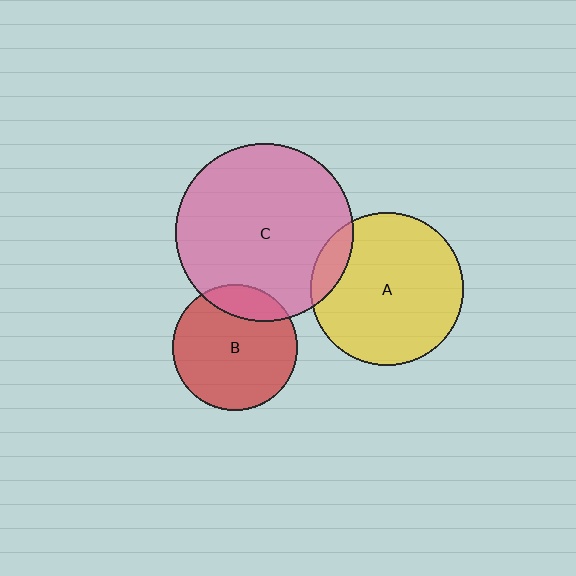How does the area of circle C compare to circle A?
Approximately 1.4 times.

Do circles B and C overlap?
Yes.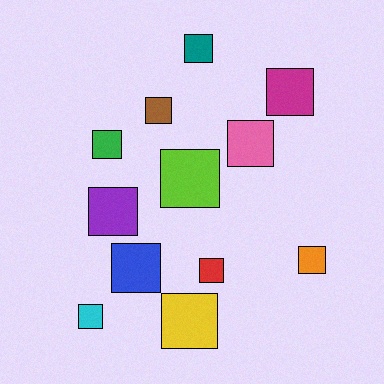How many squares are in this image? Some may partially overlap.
There are 12 squares.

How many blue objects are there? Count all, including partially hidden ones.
There is 1 blue object.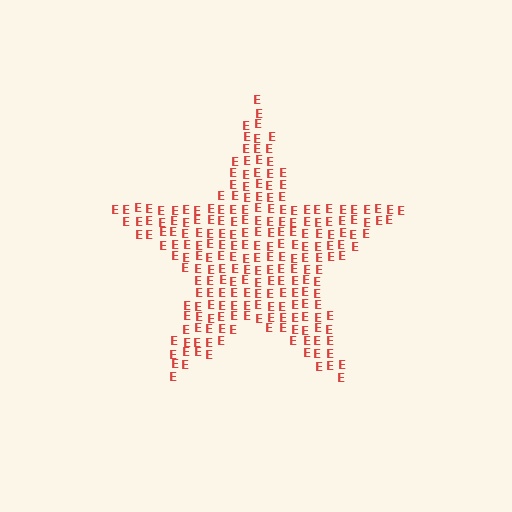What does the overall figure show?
The overall figure shows a star.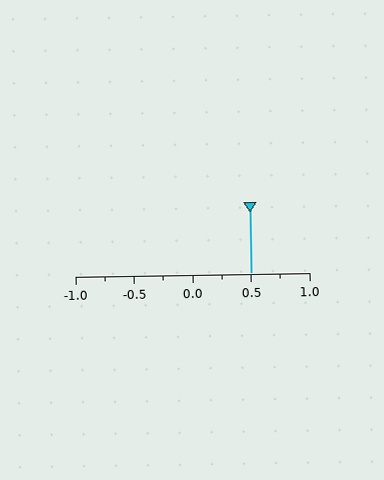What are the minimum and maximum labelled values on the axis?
The axis runs from -1.0 to 1.0.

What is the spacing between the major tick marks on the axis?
The major ticks are spaced 0.5 apart.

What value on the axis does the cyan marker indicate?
The marker indicates approximately 0.5.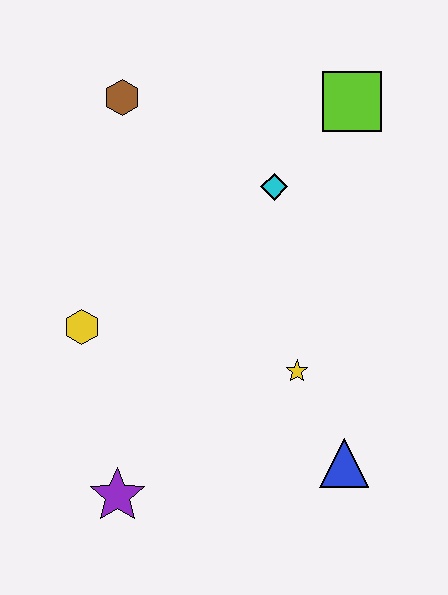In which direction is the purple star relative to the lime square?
The purple star is below the lime square.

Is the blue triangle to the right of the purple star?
Yes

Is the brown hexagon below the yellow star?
No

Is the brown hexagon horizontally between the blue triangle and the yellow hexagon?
Yes